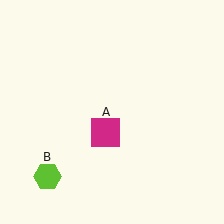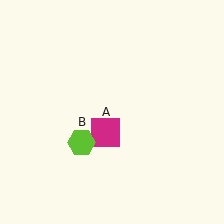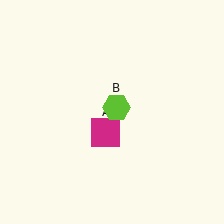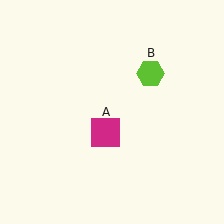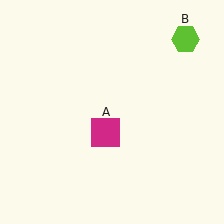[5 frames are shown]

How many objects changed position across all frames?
1 object changed position: lime hexagon (object B).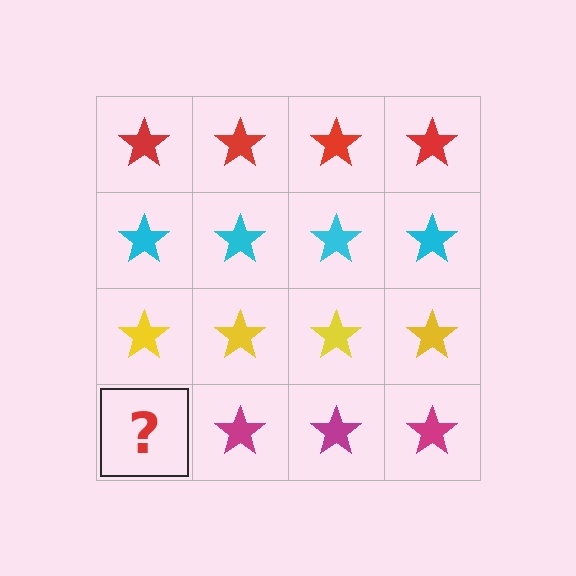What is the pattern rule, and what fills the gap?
The rule is that each row has a consistent color. The gap should be filled with a magenta star.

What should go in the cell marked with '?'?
The missing cell should contain a magenta star.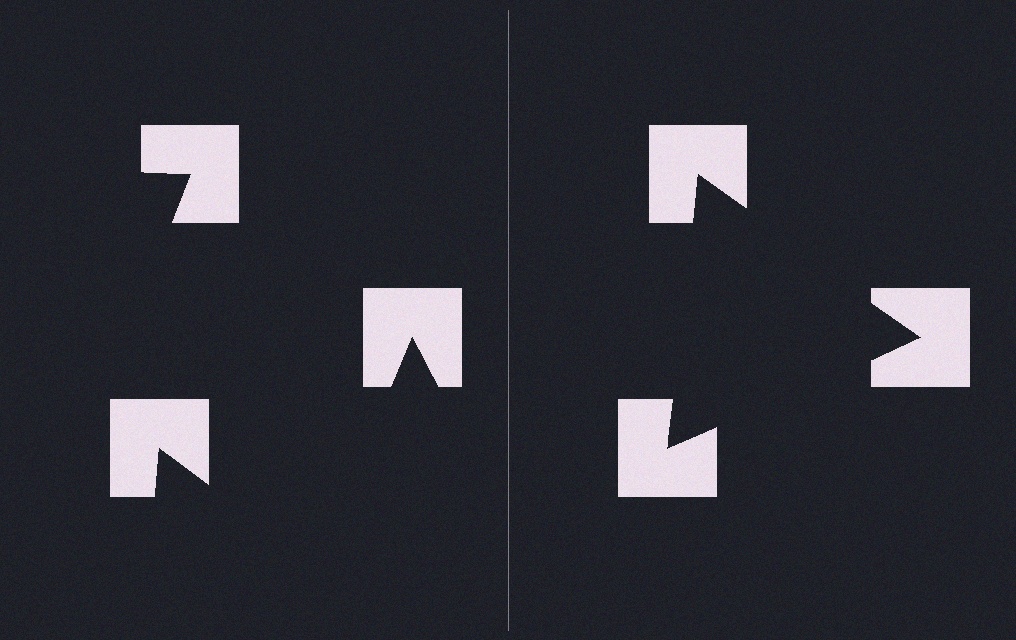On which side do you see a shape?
An illusory triangle appears on the right side. On the left side the wedge cuts are rotated, so no coherent shape forms.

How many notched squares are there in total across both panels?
6 — 3 on each side.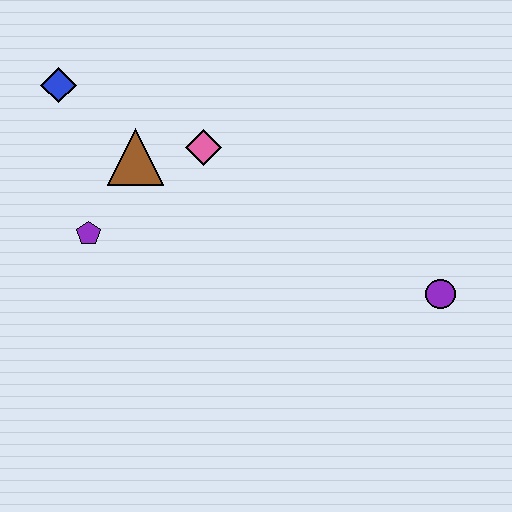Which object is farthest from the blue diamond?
The purple circle is farthest from the blue diamond.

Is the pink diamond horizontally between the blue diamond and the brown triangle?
No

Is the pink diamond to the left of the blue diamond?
No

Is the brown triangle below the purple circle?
No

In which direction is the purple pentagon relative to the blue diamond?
The purple pentagon is below the blue diamond.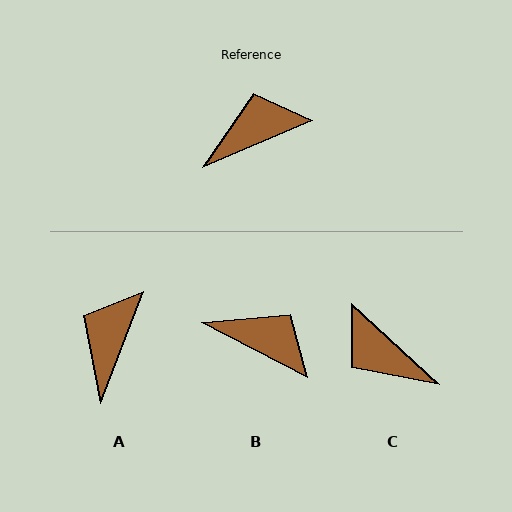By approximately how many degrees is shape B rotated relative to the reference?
Approximately 50 degrees clockwise.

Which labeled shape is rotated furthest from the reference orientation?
C, about 114 degrees away.